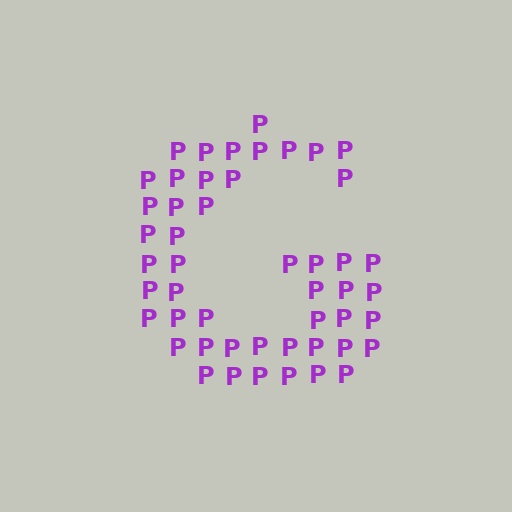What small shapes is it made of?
It is made of small letter P's.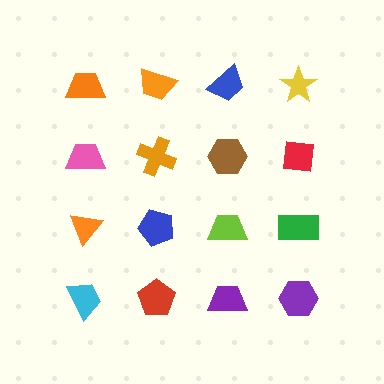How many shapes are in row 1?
4 shapes.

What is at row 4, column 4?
A purple hexagon.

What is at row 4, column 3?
A purple trapezoid.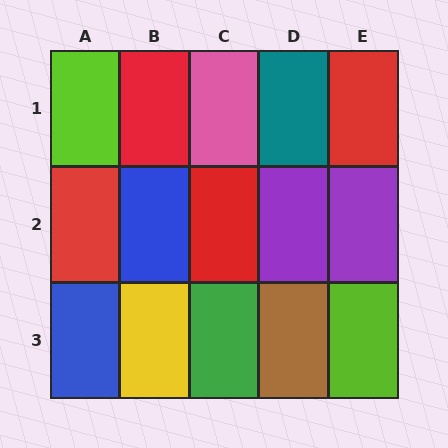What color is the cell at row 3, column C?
Green.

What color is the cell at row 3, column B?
Yellow.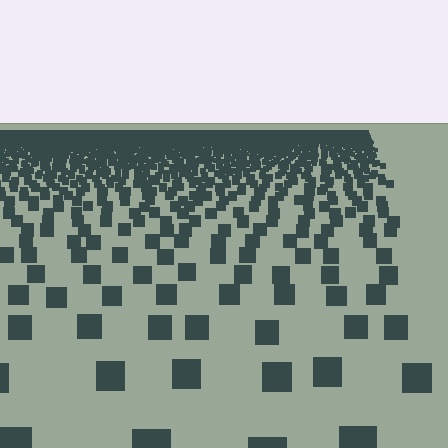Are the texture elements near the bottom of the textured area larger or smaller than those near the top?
Larger. Near the bottom, elements are closer to the viewer and appear at a bigger on-screen size.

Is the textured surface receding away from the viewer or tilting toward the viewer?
The surface is receding away from the viewer. Texture elements get smaller and denser toward the top.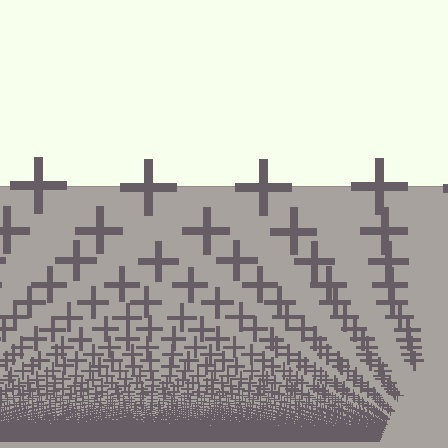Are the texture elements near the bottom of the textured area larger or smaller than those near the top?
Smaller. The gradient is inverted — elements near the bottom are smaller and denser.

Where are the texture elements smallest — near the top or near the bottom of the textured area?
Near the bottom.